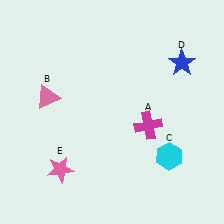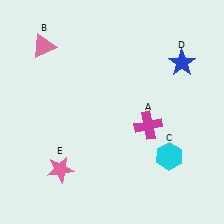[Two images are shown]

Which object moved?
The pink triangle (B) moved up.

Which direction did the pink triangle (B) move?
The pink triangle (B) moved up.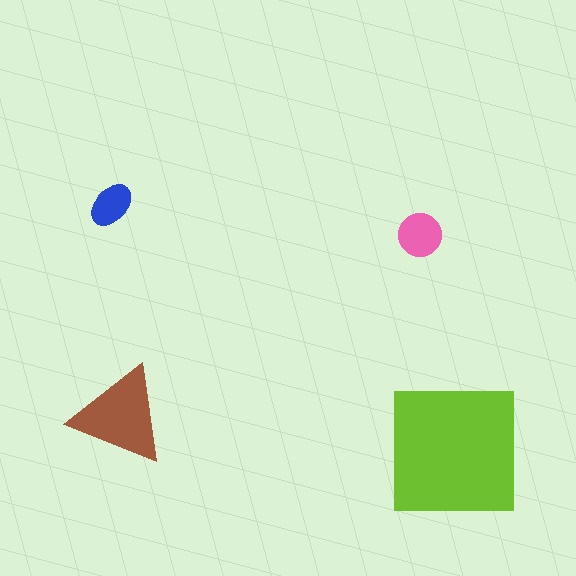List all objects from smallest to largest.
The blue ellipse, the pink circle, the brown triangle, the lime square.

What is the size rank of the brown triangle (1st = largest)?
2nd.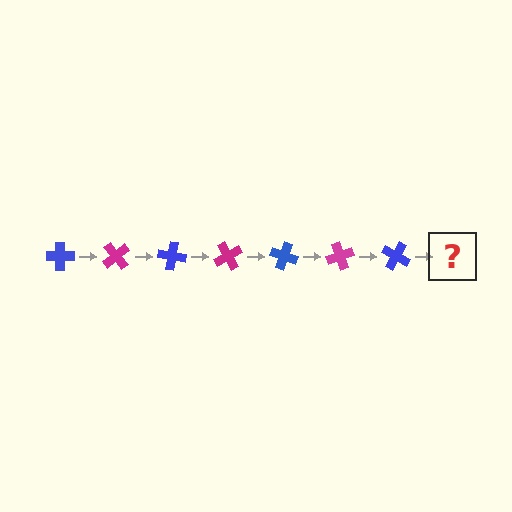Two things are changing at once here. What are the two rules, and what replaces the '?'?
The two rules are that it rotates 50 degrees each step and the color cycles through blue and magenta. The '?' should be a magenta cross, rotated 350 degrees from the start.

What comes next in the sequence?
The next element should be a magenta cross, rotated 350 degrees from the start.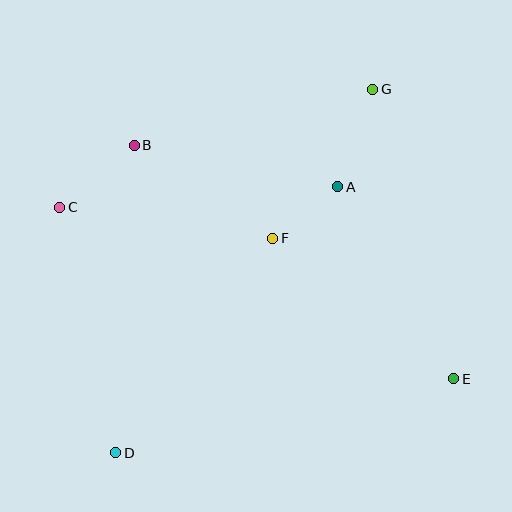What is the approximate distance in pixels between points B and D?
The distance between B and D is approximately 308 pixels.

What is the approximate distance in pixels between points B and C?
The distance between B and C is approximately 97 pixels.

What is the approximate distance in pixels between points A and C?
The distance between A and C is approximately 279 pixels.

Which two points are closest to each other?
Points A and F are closest to each other.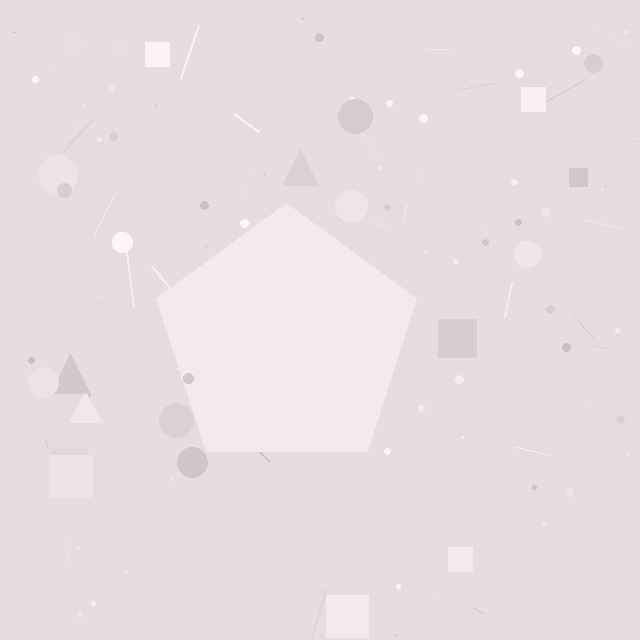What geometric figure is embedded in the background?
A pentagon is embedded in the background.